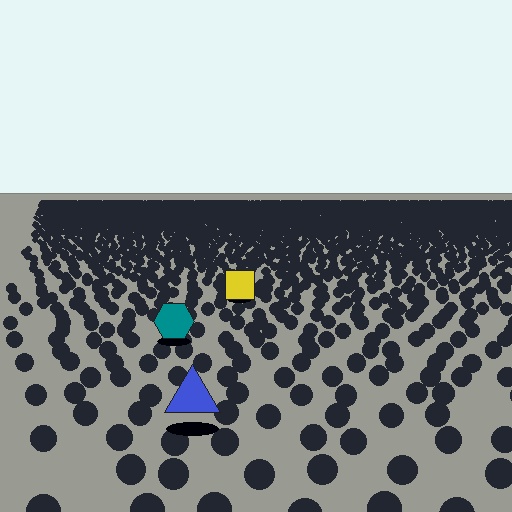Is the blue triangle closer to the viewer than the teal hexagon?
Yes. The blue triangle is closer — you can tell from the texture gradient: the ground texture is coarser near it.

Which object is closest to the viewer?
The blue triangle is closest. The texture marks near it are larger and more spread out.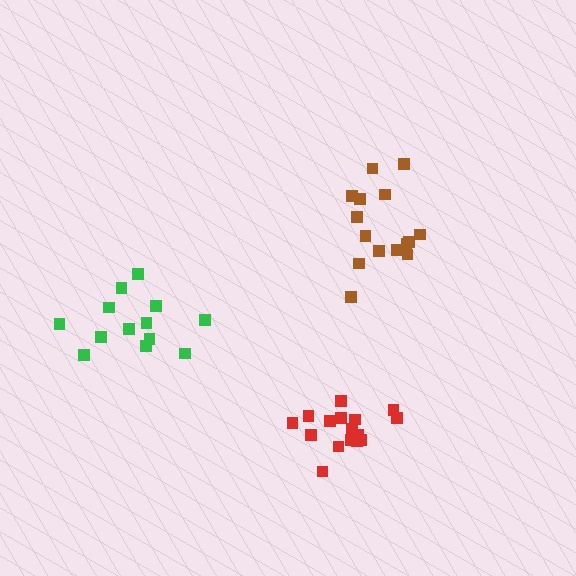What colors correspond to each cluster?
The clusters are colored: green, brown, red.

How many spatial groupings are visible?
There are 3 spatial groupings.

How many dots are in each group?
Group 1: 13 dots, Group 2: 15 dots, Group 3: 16 dots (44 total).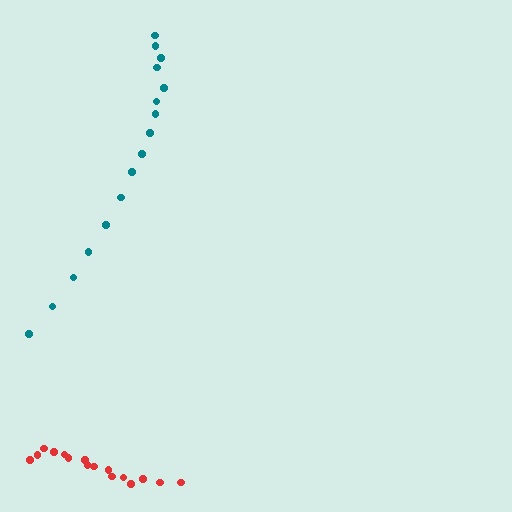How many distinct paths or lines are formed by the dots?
There are 2 distinct paths.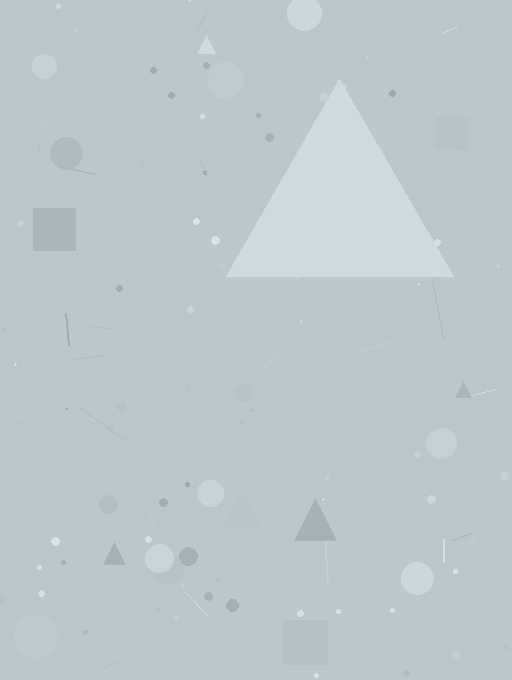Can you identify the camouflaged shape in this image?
The camouflaged shape is a triangle.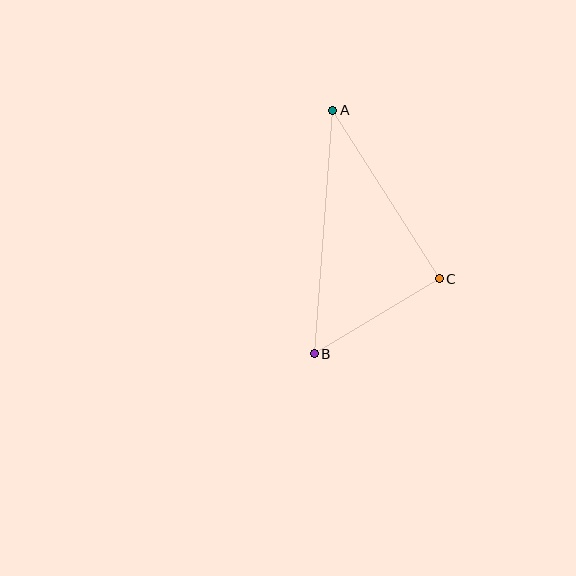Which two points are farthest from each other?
Points A and B are farthest from each other.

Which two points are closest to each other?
Points B and C are closest to each other.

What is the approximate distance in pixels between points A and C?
The distance between A and C is approximately 199 pixels.